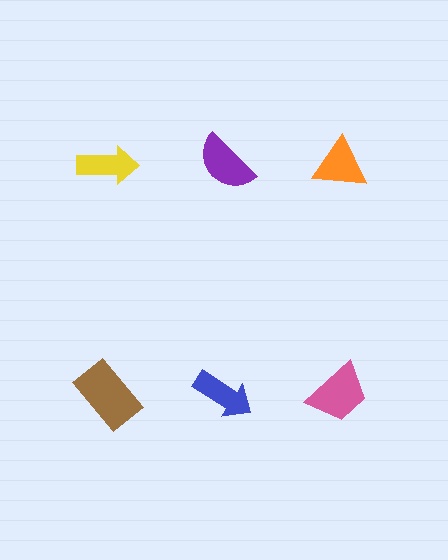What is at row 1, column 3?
An orange triangle.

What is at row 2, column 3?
A pink trapezoid.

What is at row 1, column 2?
A purple semicircle.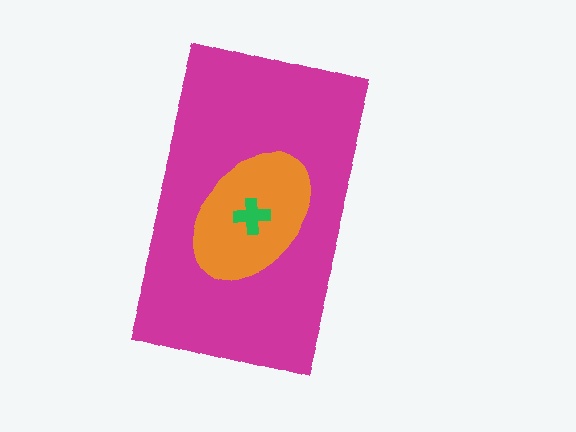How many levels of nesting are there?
3.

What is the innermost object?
The green cross.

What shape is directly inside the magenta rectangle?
The orange ellipse.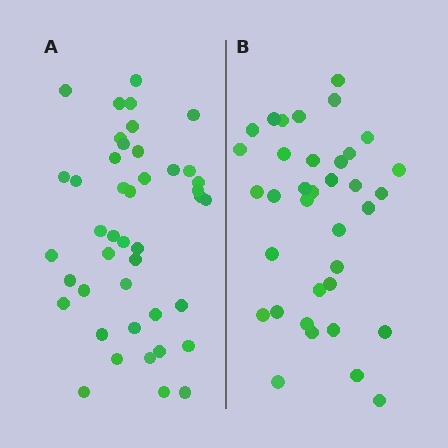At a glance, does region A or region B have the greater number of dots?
Region A (the left region) has more dots.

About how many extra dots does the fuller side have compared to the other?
Region A has roughly 8 or so more dots than region B.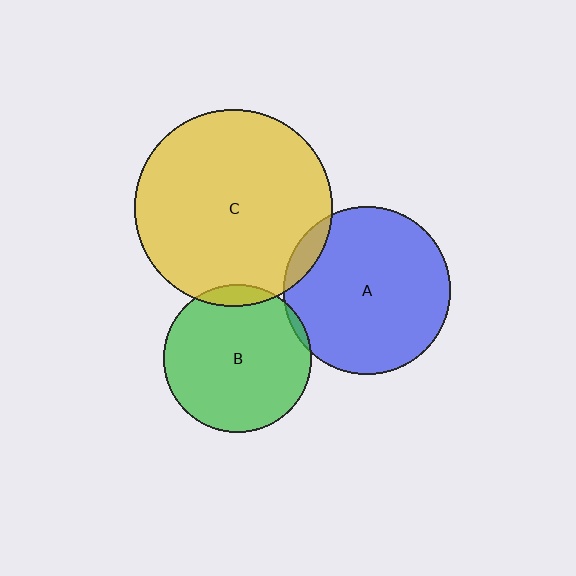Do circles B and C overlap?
Yes.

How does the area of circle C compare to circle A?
Approximately 1.4 times.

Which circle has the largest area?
Circle C (yellow).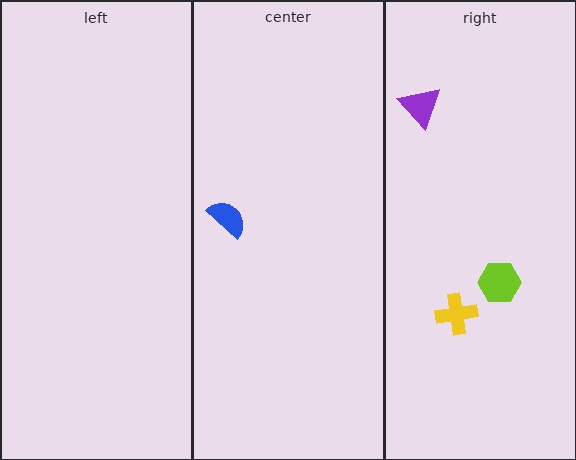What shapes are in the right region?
The yellow cross, the lime hexagon, the purple triangle.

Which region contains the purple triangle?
The right region.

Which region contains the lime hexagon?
The right region.